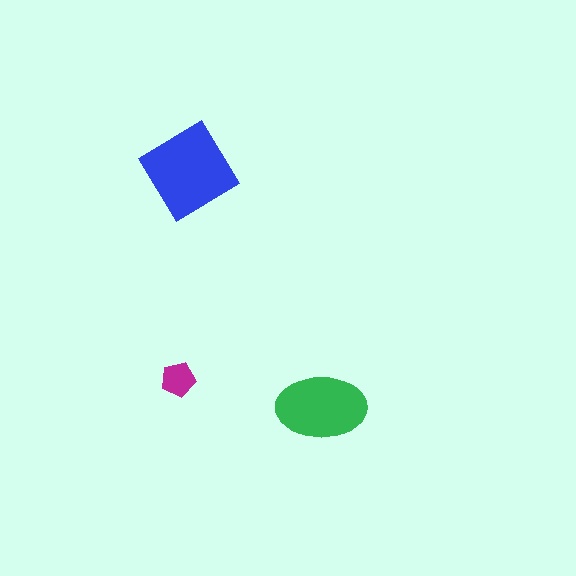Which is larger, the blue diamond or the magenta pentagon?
The blue diamond.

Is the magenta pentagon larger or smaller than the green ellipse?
Smaller.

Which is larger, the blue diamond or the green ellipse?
The blue diamond.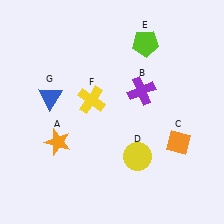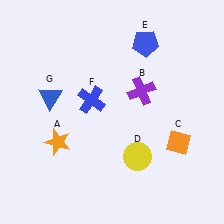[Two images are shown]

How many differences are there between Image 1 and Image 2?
There are 2 differences between the two images.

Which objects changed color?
E changed from lime to blue. F changed from yellow to blue.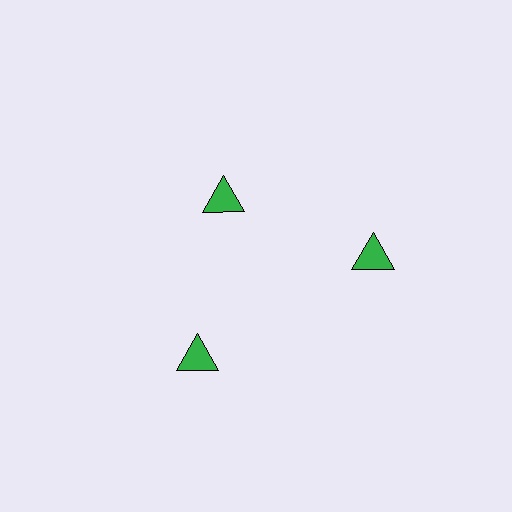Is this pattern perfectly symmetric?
No. The 3 green triangles are arranged in a ring, but one element near the 11 o'clock position is pulled inward toward the center, breaking the 3-fold rotational symmetry.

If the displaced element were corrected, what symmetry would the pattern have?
It would have 3-fold rotational symmetry — the pattern would map onto itself every 120 degrees.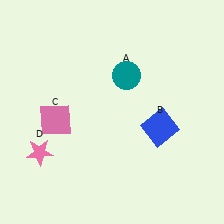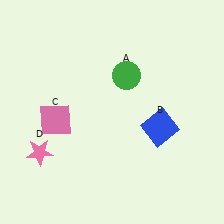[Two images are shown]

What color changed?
The circle (A) changed from teal in Image 1 to green in Image 2.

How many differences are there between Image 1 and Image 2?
There is 1 difference between the two images.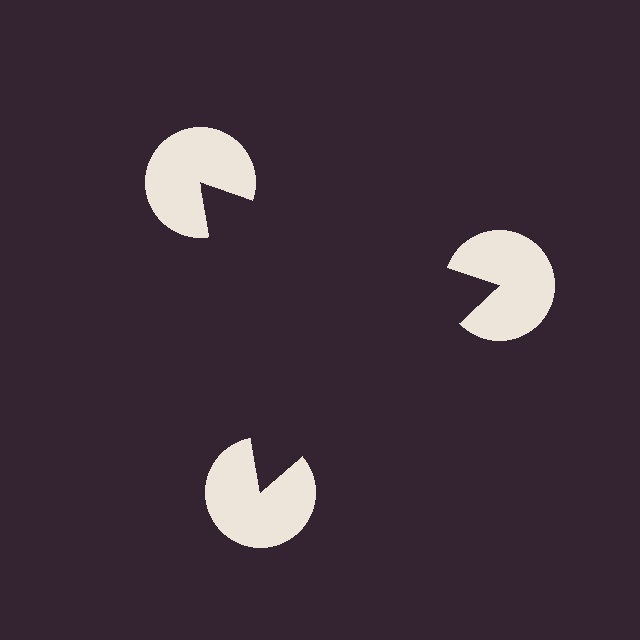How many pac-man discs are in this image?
There are 3 — one at each vertex of the illusory triangle.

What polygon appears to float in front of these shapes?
An illusory triangle — its edges are inferred from the aligned wedge cuts in the pac-man discs, not physically drawn.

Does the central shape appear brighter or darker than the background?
It typically appears slightly darker than the background, even though no actual brightness change is drawn.